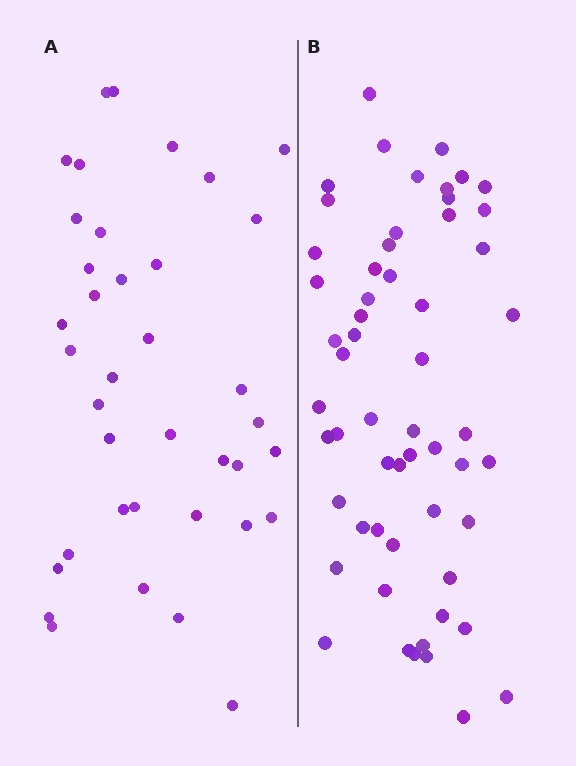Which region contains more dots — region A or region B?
Region B (the right region) has more dots.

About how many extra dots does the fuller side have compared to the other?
Region B has approximately 20 more dots than region A.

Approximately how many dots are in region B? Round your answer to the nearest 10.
About 60 dots. (The exact count is 57, which rounds to 60.)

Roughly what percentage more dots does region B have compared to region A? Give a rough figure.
About 50% more.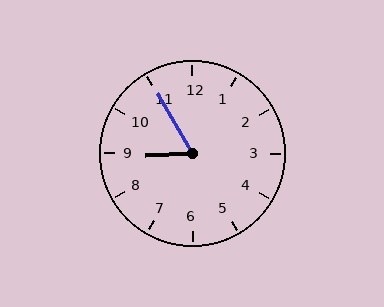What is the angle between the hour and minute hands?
Approximately 62 degrees.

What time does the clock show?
8:55.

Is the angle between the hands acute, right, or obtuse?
It is acute.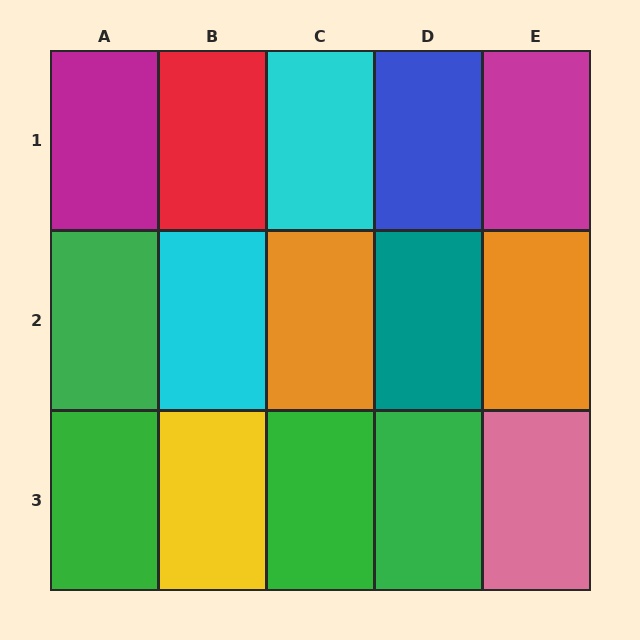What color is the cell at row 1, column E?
Magenta.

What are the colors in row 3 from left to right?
Green, yellow, green, green, pink.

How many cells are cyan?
2 cells are cyan.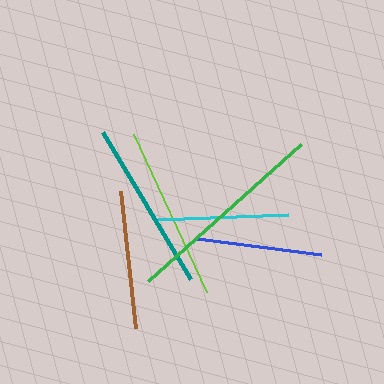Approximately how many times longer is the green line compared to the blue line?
The green line is approximately 1.6 times the length of the blue line.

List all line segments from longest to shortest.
From longest to shortest: green, lime, teal, brown, cyan, blue.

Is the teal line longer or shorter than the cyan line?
The teal line is longer than the cyan line.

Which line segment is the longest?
The green line is the longest at approximately 205 pixels.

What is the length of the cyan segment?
The cyan segment is approximately 130 pixels long.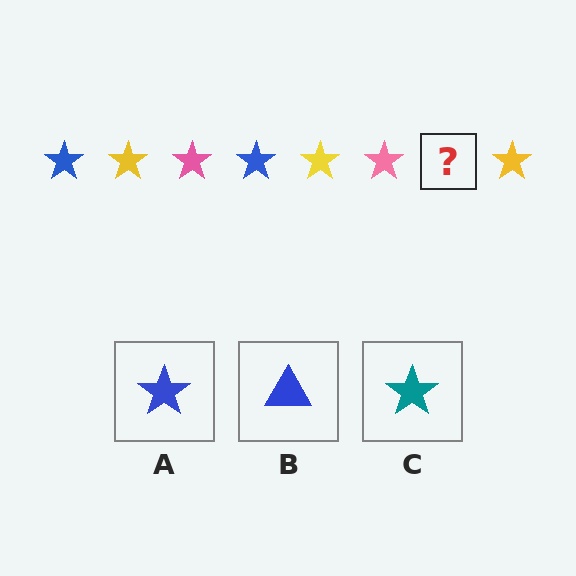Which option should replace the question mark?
Option A.